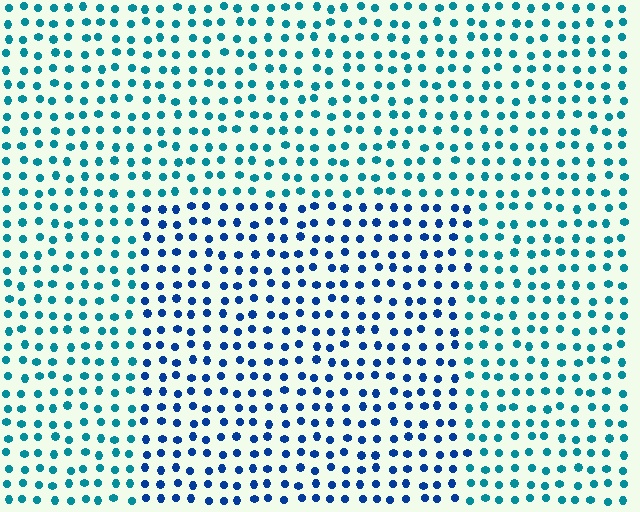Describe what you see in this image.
The image is filled with small teal elements in a uniform arrangement. A rectangle-shaped region is visible where the elements are tinted to a slightly different hue, forming a subtle color boundary.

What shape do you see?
I see a rectangle.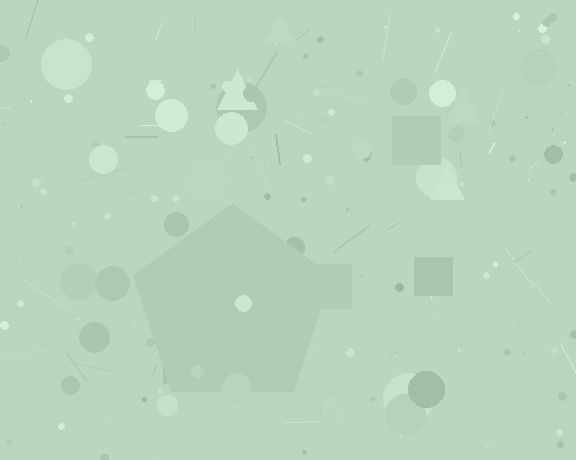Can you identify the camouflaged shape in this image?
The camouflaged shape is a pentagon.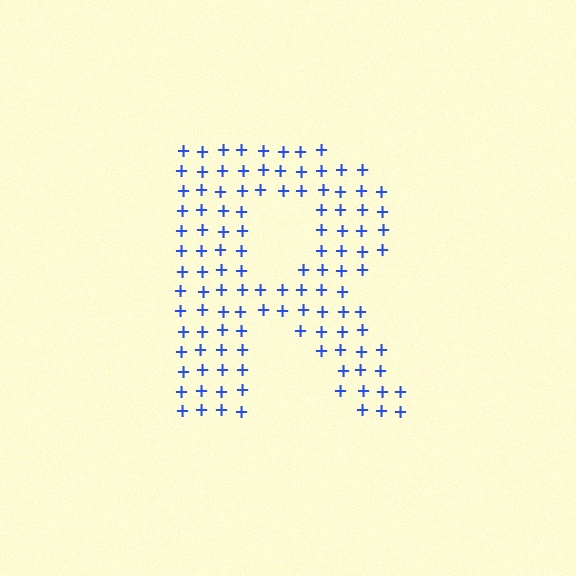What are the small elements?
The small elements are plus signs.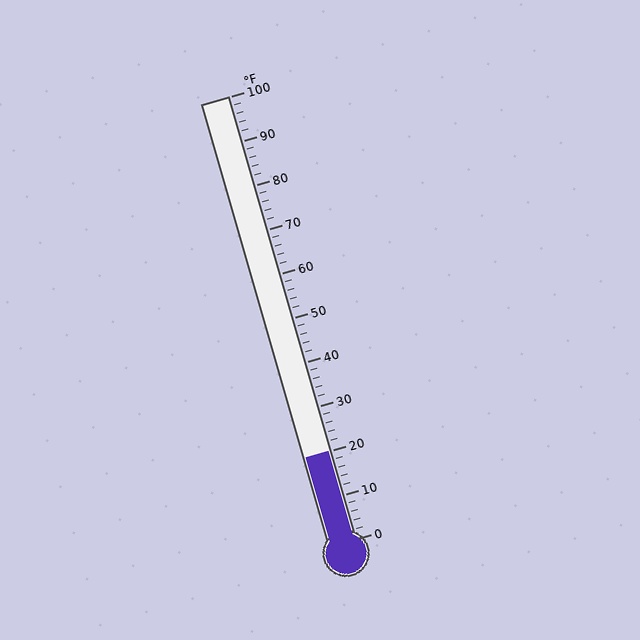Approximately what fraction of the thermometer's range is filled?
The thermometer is filled to approximately 20% of its range.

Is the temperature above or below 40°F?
The temperature is below 40°F.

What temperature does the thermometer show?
The thermometer shows approximately 20°F.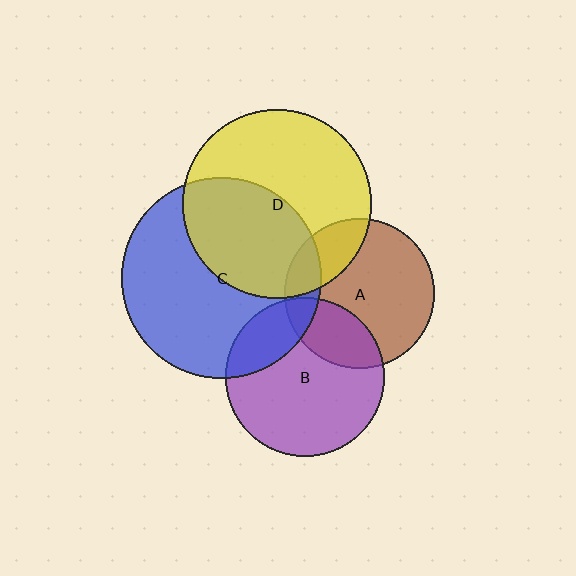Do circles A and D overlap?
Yes.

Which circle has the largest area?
Circle C (blue).